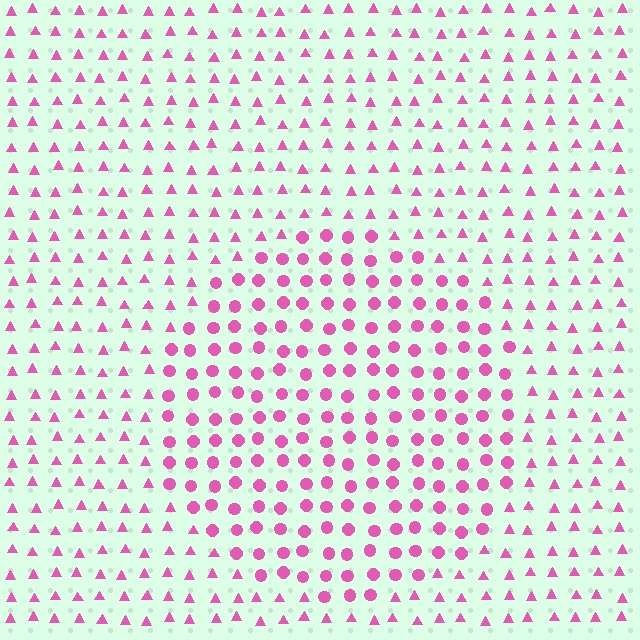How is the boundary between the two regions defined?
The boundary is defined by a change in element shape: circles inside vs. triangles outside. All elements share the same color and spacing.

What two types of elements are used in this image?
The image uses circles inside the circle region and triangles outside it.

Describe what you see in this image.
The image is filled with small pink elements arranged in a uniform grid. A circle-shaped region contains circles, while the surrounding area contains triangles. The boundary is defined purely by the change in element shape.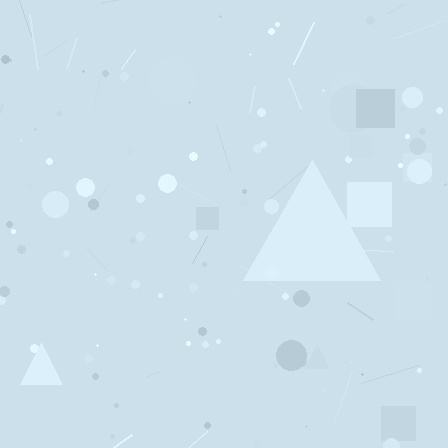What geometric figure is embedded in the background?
A triangle is embedded in the background.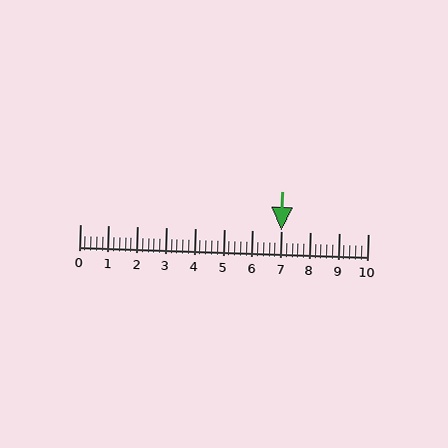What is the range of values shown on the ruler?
The ruler shows values from 0 to 10.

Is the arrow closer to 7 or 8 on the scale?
The arrow is closer to 7.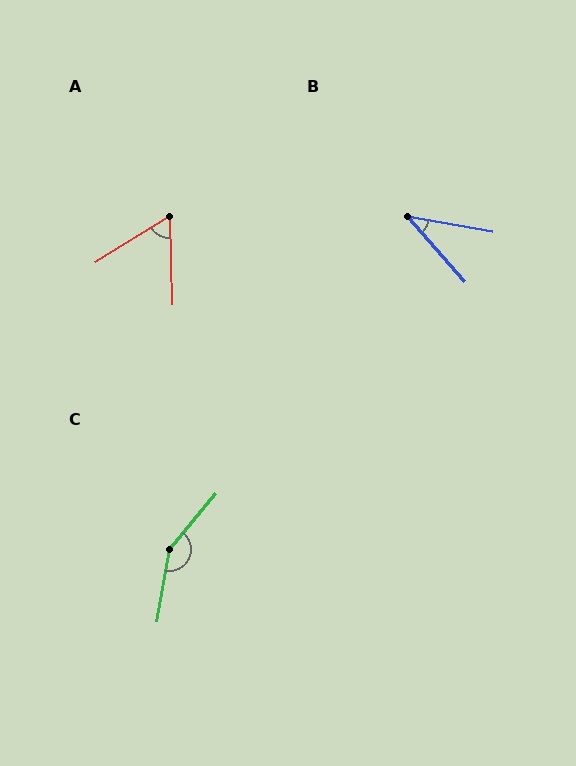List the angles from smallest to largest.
B (39°), A (60°), C (150°).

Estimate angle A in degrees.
Approximately 60 degrees.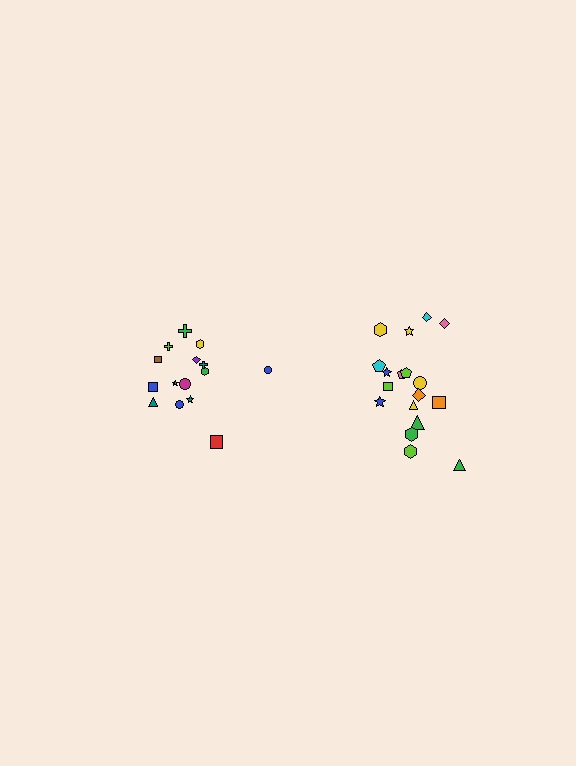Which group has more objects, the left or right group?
The right group.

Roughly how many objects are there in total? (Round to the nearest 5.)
Roughly 35 objects in total.